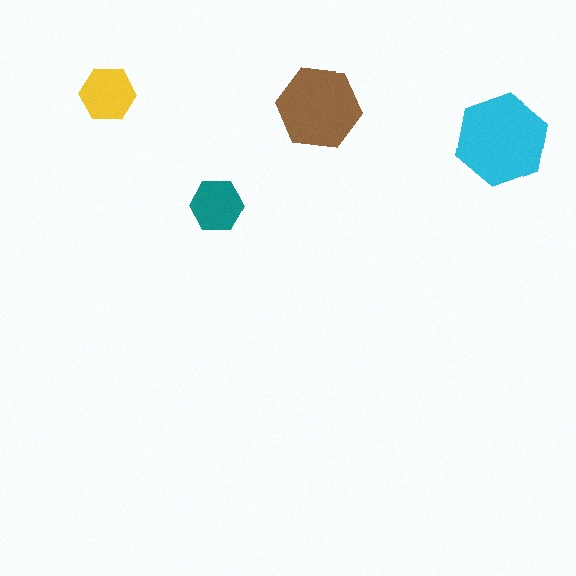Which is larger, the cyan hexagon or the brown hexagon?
The cyan one.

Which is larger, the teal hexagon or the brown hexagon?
The brown one.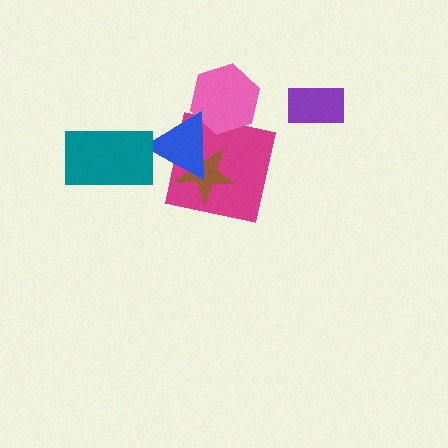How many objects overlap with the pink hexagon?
2 objects overlap with the pink hexagon.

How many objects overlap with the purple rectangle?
0 objects overlap with the purple rectangle.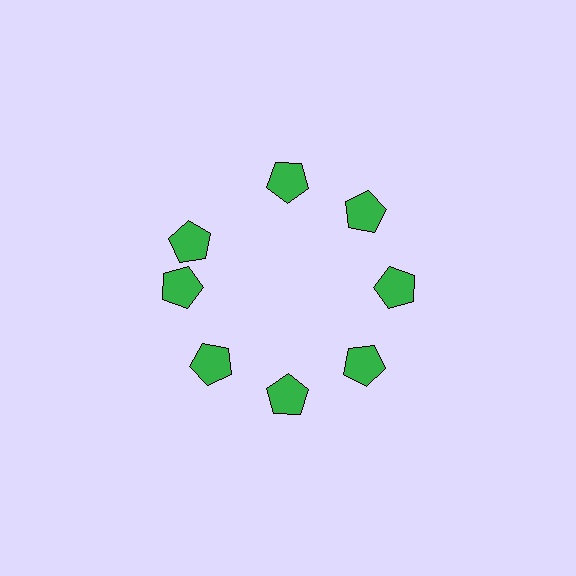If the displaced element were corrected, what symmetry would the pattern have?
It would have 8-fold rotational symmetry — the pattern would map onto itself every 45 degrees.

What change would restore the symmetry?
The symmetry would be restored by rotating it back into even spacing with its neighbors so that all 8 pentagons sit at equal angles and equal distance from the center.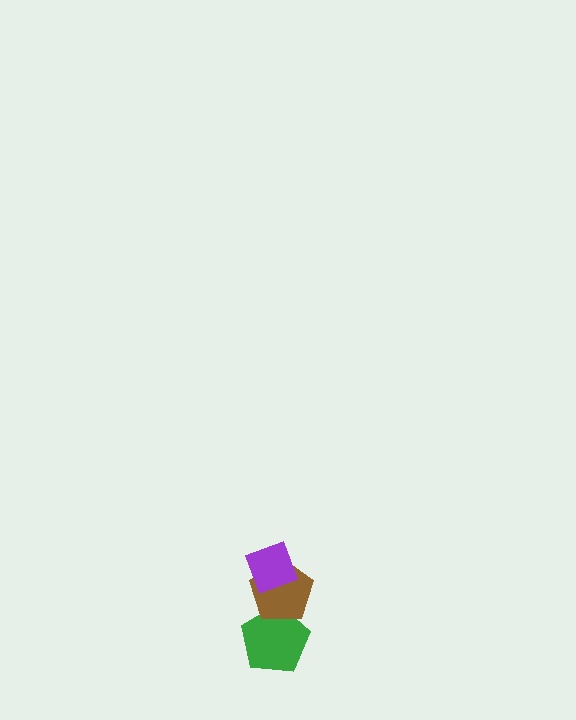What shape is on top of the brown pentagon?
The purple diamond is on top of the brown pentagon.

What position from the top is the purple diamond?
The purple diamond is 1st from the top.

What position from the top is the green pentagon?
The green pentagon is 3rd from the top.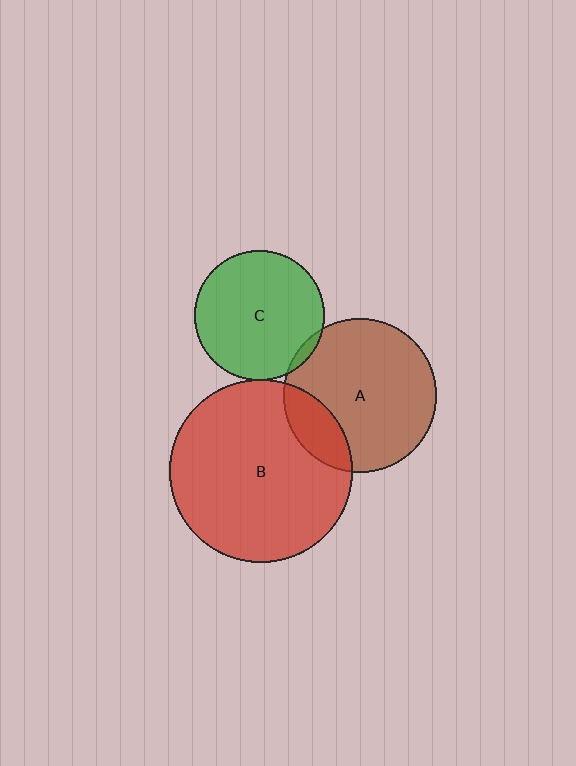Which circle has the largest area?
Circle B (red).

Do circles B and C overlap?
Yes.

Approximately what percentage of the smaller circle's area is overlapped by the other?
Approximately 5%.